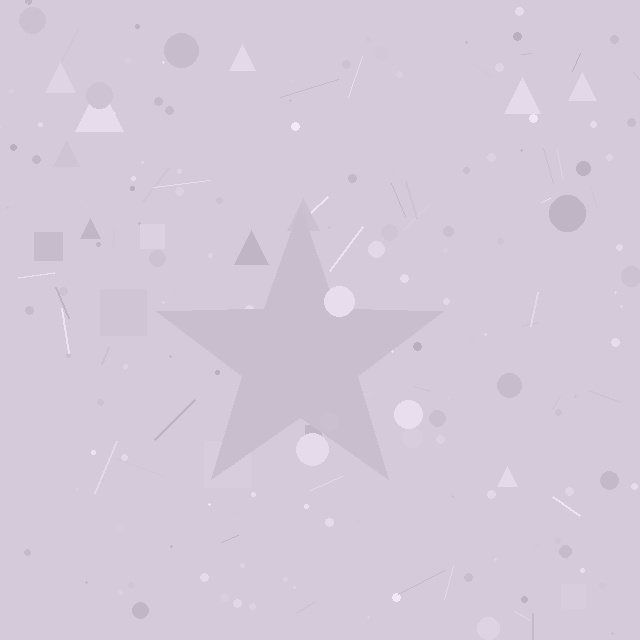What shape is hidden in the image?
A star is hidden in the image.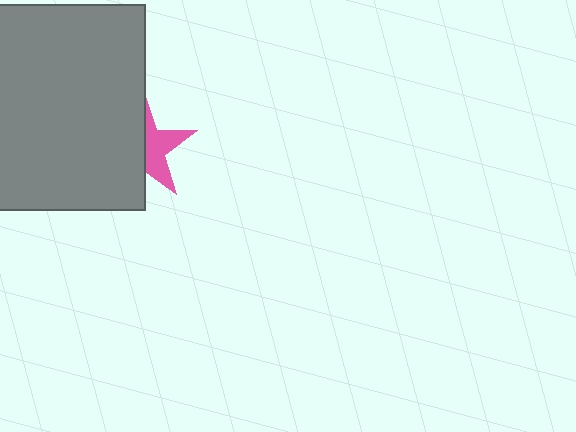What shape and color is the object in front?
The object in front is a gray rectangle.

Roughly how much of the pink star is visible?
About half of it is visible (roughly 45%).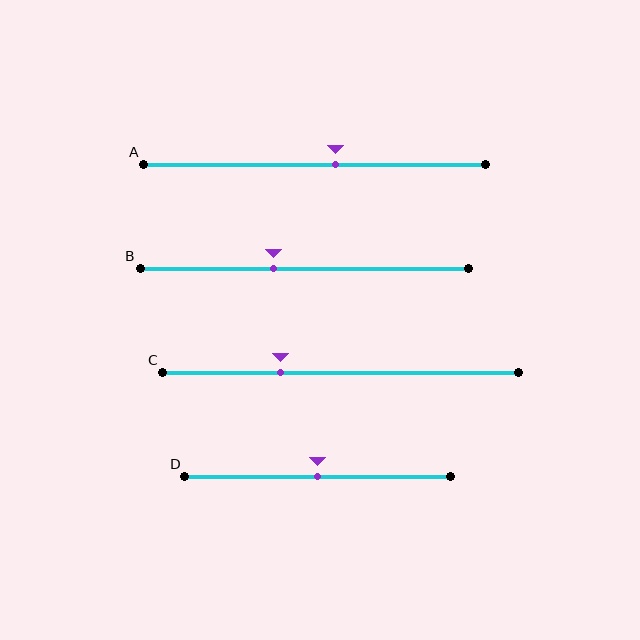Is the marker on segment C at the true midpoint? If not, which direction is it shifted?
No, the marker on segment C is shifted to the left by about 17% of the segment length.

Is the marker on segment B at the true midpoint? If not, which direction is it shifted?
No, the marker on segment B is shifted to the left by about 10% of the segment length.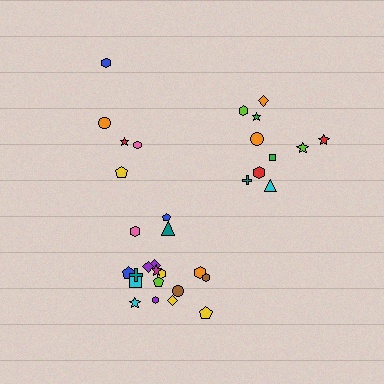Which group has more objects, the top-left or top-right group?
The top-right group.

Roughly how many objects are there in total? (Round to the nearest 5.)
Roughly 35 objects in total.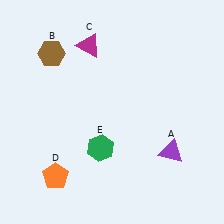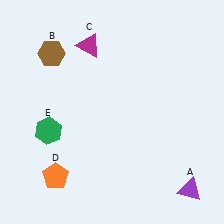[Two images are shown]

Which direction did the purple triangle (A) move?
The purple triangle (A) moved down.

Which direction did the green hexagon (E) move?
The green hexagon (E) moved left.